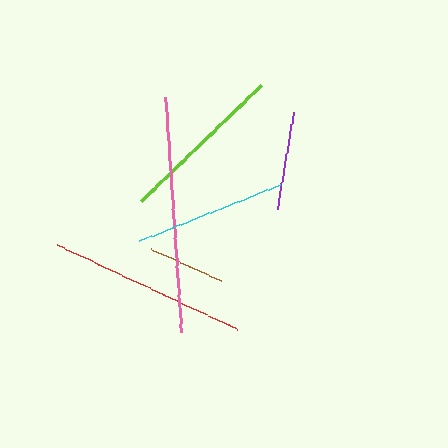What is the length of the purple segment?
The purple segment is approximately 98 pixels long.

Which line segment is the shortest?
The brown line is the shortest at approximately 77 pixels.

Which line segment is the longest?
The pink line is the longest at approximately 235 pixels.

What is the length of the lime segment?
The lime segment is approximately 168 pixels long.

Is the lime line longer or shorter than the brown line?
The lime line is longer than the brown line.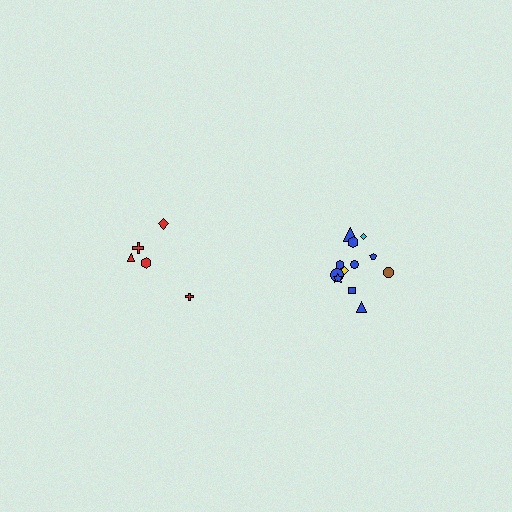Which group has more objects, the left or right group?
The right group.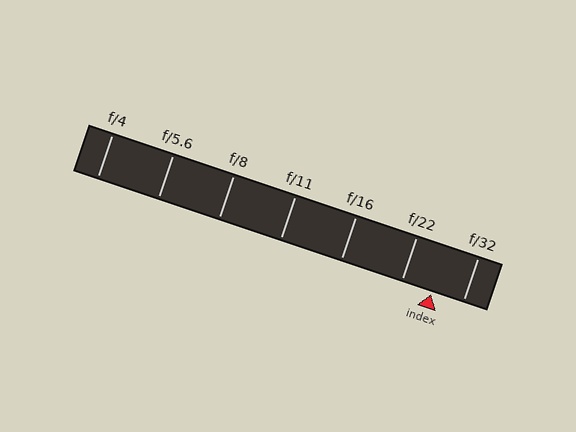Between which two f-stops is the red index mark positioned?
The index mark is between f/22 and f/32.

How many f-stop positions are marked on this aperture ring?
There are 7 f-stop positions marked.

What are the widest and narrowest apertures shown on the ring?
The widest aperture shown is f/4 and the narrowest is f/32.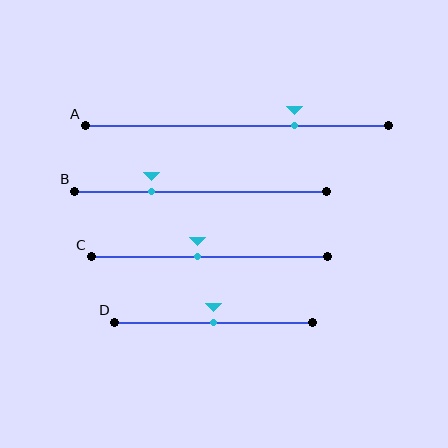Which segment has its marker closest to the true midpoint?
Segment D has its marker closest to the true midpoint.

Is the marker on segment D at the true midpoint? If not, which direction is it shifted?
Yes, the marker on segment D is at the true midpoint.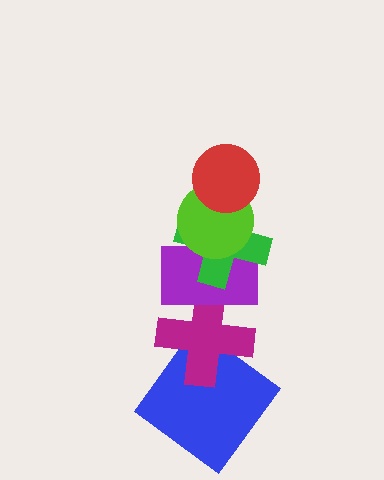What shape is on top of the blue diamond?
The magenta cross is on top of the blue diamond.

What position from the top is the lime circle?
The lime circle is 2nd from the top.